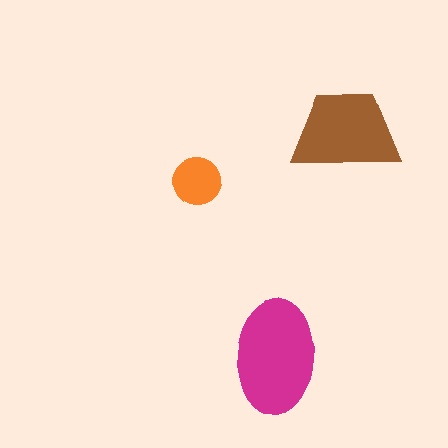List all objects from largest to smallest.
The magenta ellipse, the brown trapezoid, the orange circle.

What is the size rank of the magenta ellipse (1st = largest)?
1st.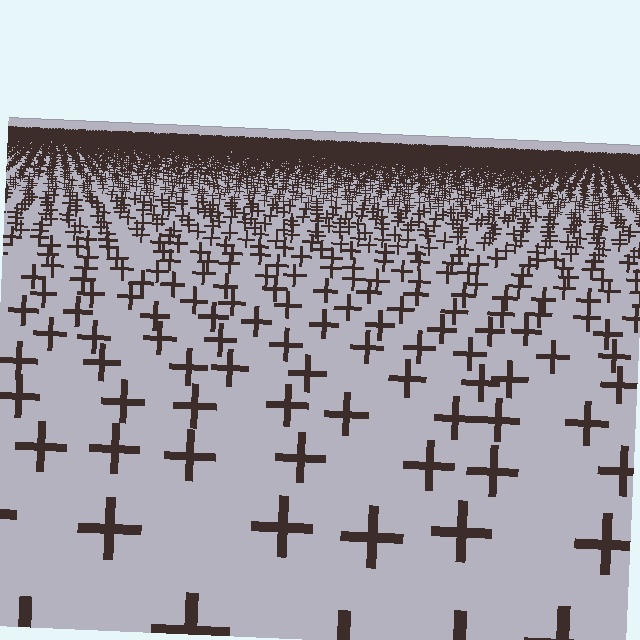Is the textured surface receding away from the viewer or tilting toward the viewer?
The surface is receding away from the viewer. Texture elements get smaller and denser toward the top.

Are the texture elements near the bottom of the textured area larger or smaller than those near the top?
Larger. Near the bottom, elements are closer to the viewer and appear at a bigger on-screen size.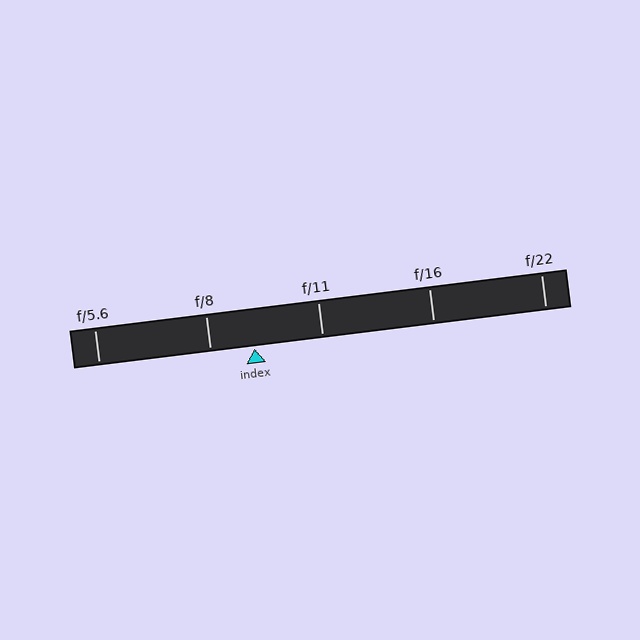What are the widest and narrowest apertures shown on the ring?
The widest aperture shown is f/5.6 and the narrowest is f/22.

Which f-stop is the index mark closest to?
The index mark is closest to f/8.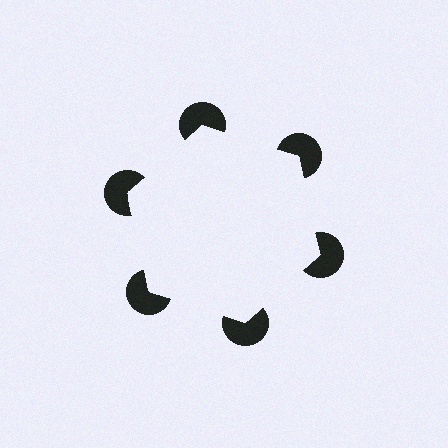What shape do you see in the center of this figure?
An illusory hexagon — its edges are inferred from the aligned wedge cuts in the pac-man discs, not physically drawn.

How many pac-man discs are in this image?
There are 6 — one at each vertex of the illusory hexagon.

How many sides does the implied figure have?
6 sides.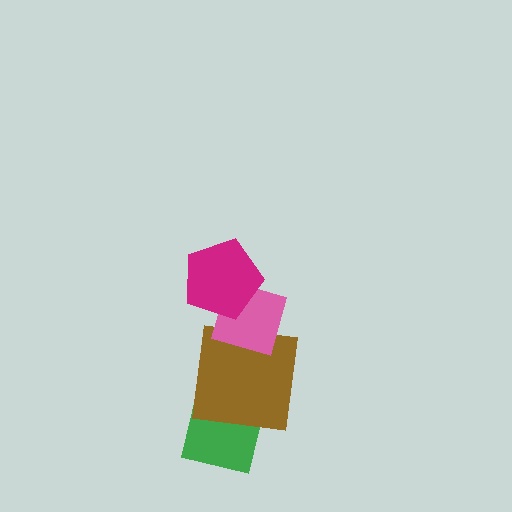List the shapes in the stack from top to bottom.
From top to bottom: the magenta pentagon, the pink diamond, the brown square, the green square.